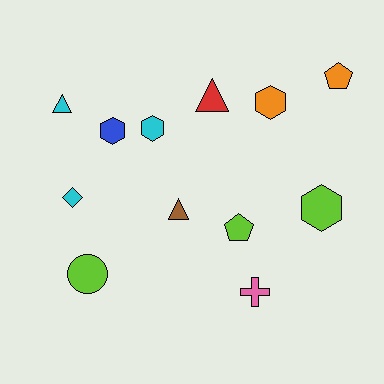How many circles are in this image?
There is 1 circle.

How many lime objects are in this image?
There are 3 lime objects.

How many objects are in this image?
There are 12 objects.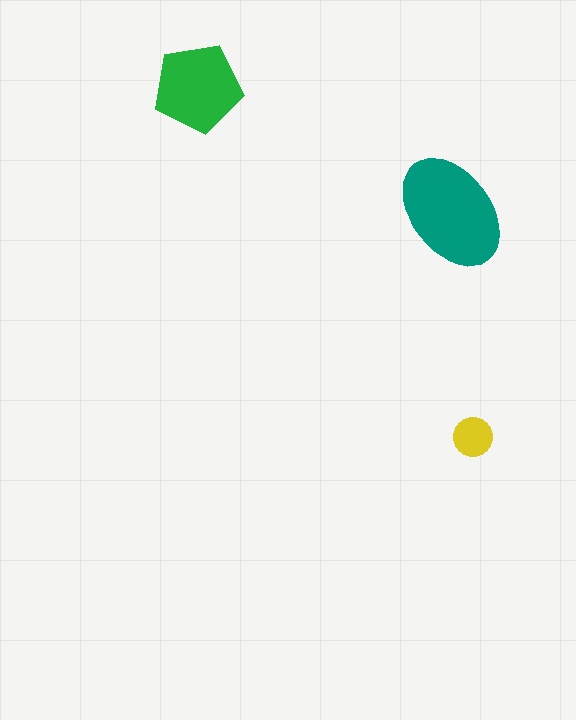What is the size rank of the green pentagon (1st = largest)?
2nd.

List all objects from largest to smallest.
The teal ellipse, the green pentagon, the yellow circle.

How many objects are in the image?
There are 3 objects in the image.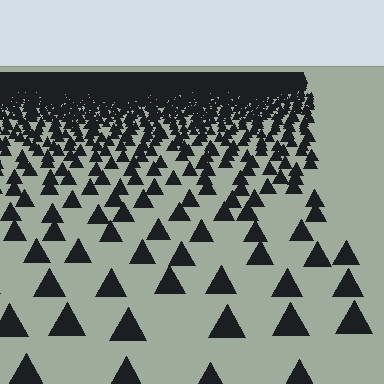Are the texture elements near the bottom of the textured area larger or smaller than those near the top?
Larger. Near the bottom, elements are closer to the viewer and appear at a bigger on-screen size.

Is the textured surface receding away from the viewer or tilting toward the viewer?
The surface is receding away from the viewer. Texture elements get smaller and denser toward the top.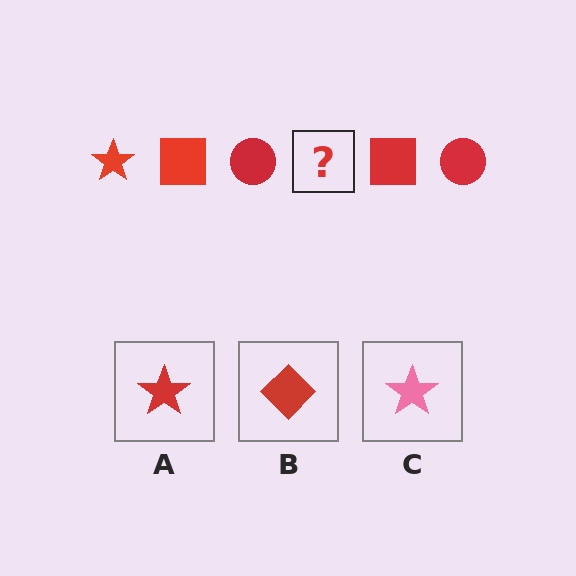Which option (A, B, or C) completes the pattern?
A.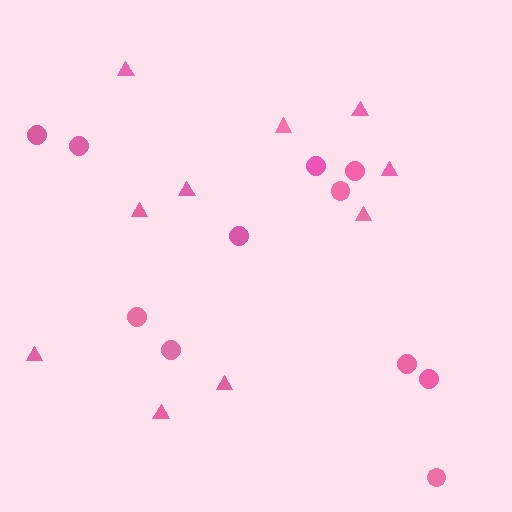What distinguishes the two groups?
There are 2 groups: one group of triangles (10) and one group of circles (11).